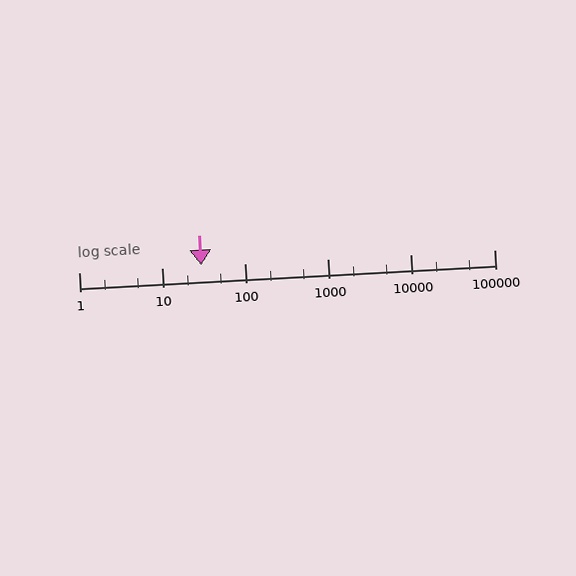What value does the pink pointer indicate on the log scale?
The pointer indicates approximately 30.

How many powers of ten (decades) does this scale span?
The scale spans 5 decades, from 1 to 100000.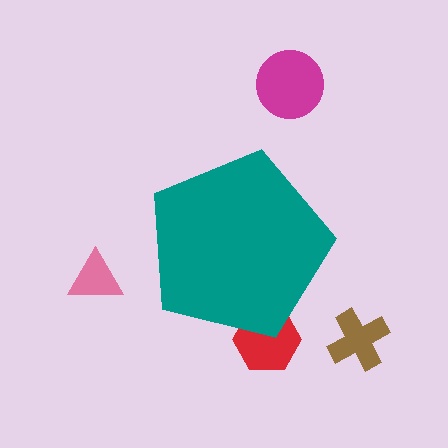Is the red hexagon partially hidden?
Yes, the red hexagon is partially hidden behind the teal pentagon.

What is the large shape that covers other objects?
A teal pentagon.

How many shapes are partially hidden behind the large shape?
1 shape is partially hidden.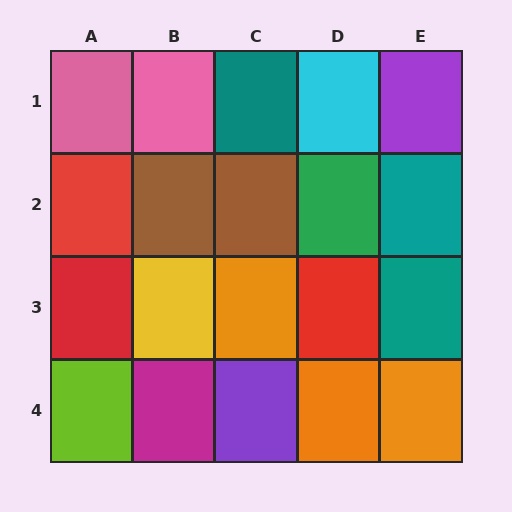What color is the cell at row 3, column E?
Teal.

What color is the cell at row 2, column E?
Teal.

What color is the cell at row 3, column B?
Yellow.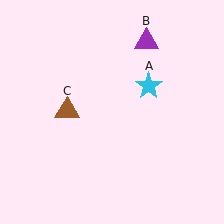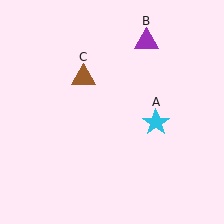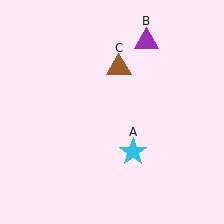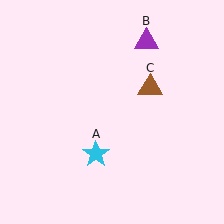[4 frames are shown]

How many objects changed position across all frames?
2 objects changed position: cyan star (object A), brown triangle (object C).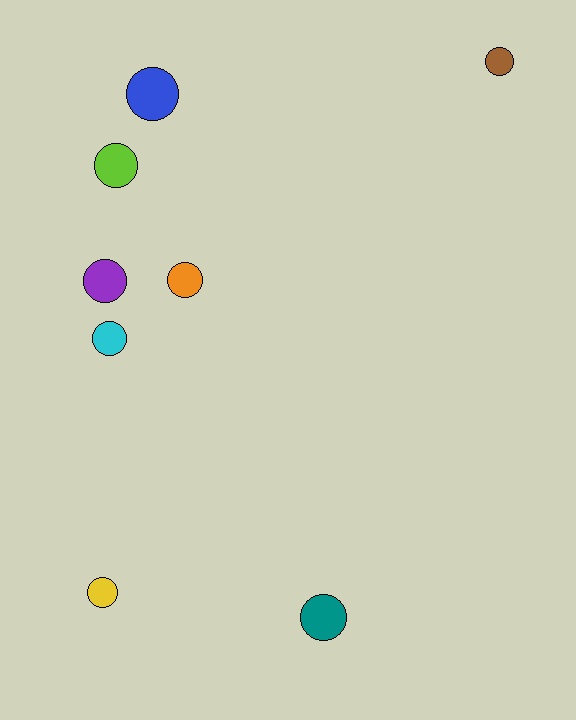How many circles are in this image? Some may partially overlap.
There are 8 circles.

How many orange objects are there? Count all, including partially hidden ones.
There is 1 orange object.